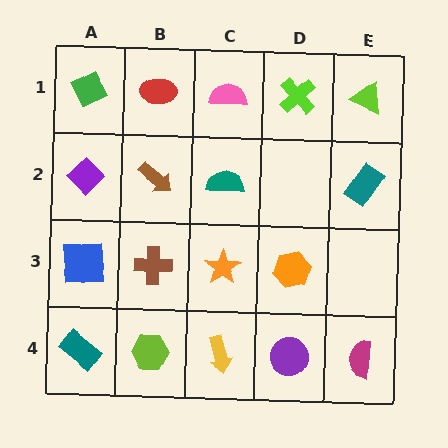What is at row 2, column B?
A brown arrow.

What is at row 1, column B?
A red ellipse.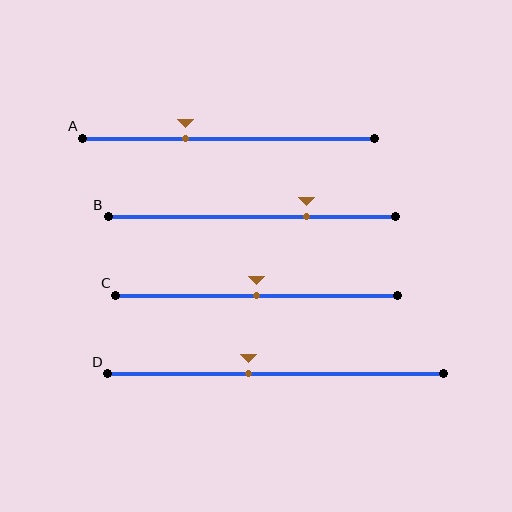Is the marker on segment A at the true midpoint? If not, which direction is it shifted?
No, the marker on segment A is shifted to the left by about 15% of the segment length.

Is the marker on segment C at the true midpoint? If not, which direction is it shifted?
Yes, the marker on segment C is at the true midpoint.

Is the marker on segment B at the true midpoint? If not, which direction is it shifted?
No, the marker on segment B is shifted to the right by about 19% of the segment length.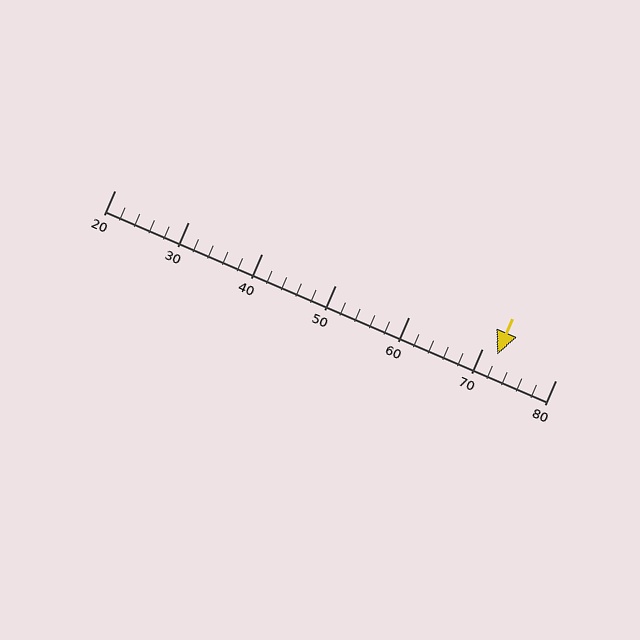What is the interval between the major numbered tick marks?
The major tick marks are spaced 10 units apart.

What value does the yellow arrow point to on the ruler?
The yellow arrow points to approximately 72.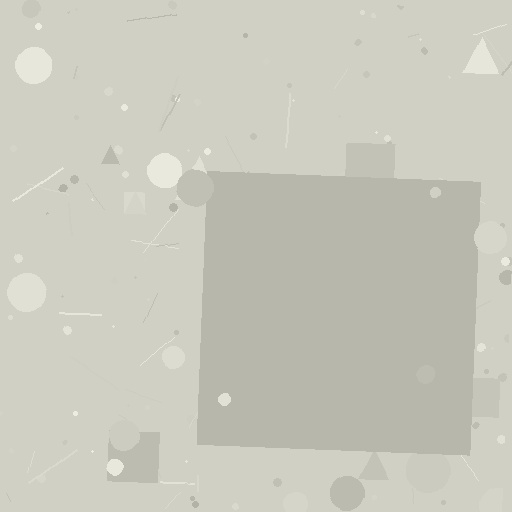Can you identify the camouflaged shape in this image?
The camouflaged shape is a square.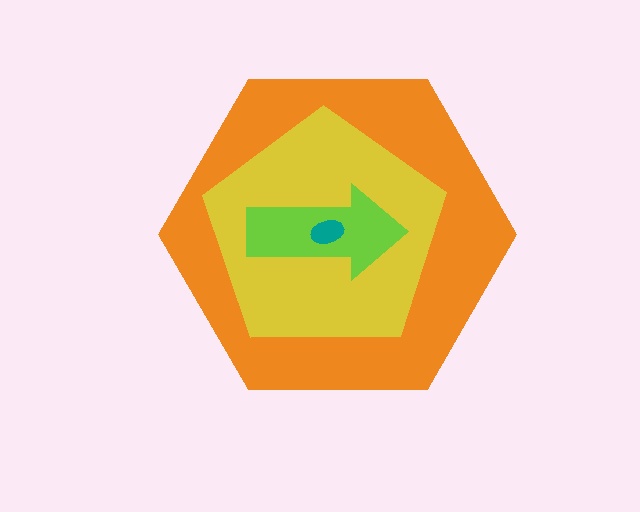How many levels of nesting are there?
4.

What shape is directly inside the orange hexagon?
The yellow pentagon.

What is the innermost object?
The teal ellipse.